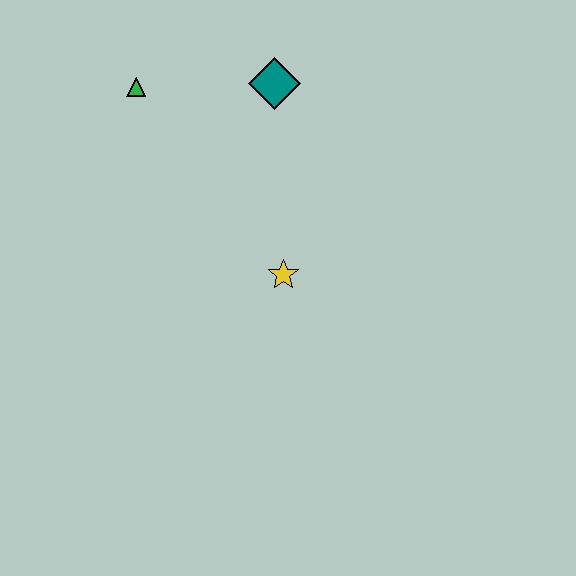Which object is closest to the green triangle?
The teal diamond is closest to the green triangle.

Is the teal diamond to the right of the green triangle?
Yes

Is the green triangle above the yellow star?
Yes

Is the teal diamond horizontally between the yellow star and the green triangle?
Yes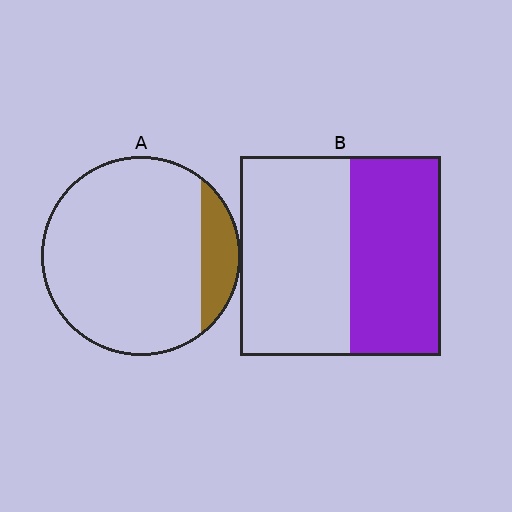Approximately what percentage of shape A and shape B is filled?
A is approximately 15% and B is approximately 45%.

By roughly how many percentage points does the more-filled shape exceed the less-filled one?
By roughly 30 percentage points (B over A).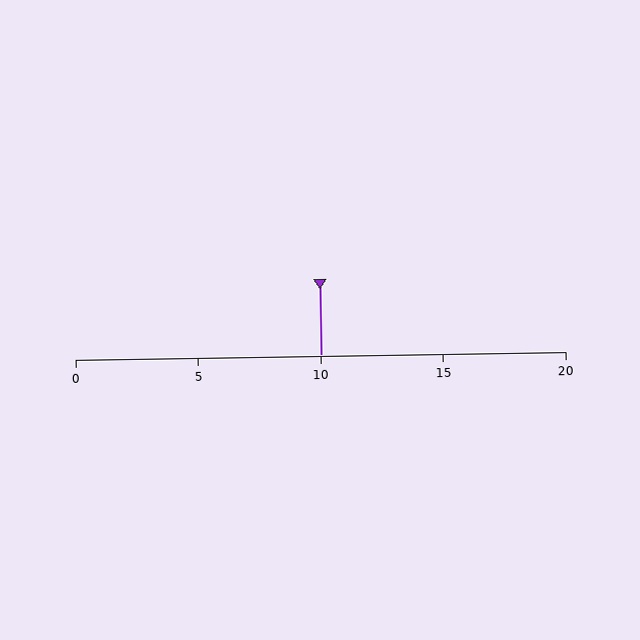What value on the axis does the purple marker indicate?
The marker indicates approximately 10.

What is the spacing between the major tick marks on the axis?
The major ticks are spaced 5 apart.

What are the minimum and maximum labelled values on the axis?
The axis runs from 0 to 20.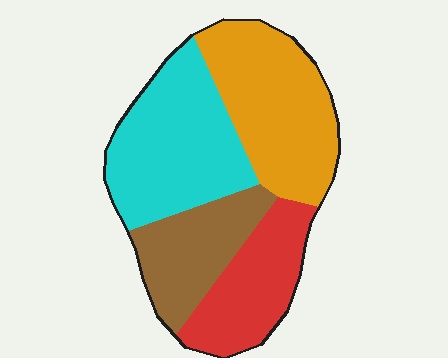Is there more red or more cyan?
Cyan.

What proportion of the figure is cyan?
Cyan takes up about one third (1/3) of the figure.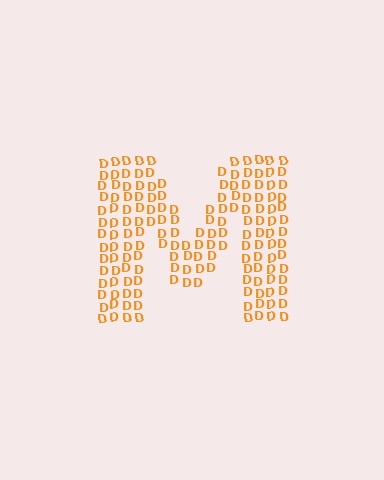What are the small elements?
The small elements are letter D's.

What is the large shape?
The large shape is the letter M.